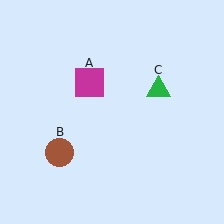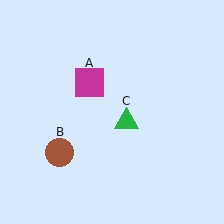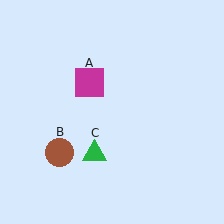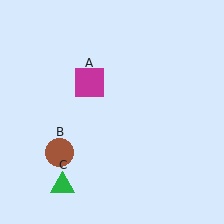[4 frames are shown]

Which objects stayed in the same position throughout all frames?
Magenta square (object A) and brown circle (object B) remained stationary.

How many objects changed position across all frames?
1 object changed position: green triangle (object C).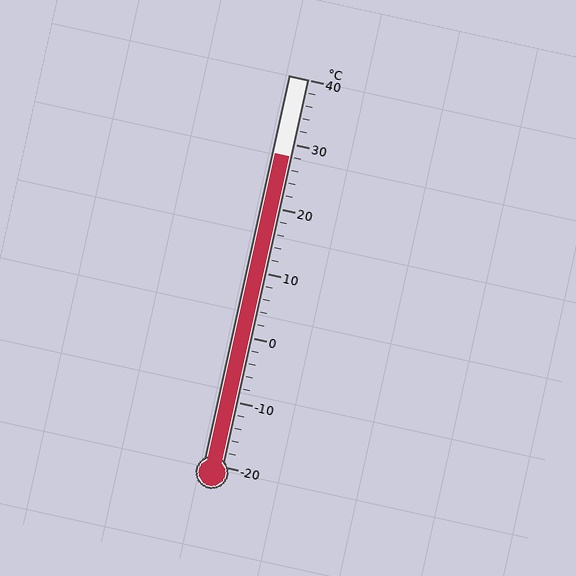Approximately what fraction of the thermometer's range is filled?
The thermometer is filled to approximately 80% of its range.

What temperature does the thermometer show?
The thermometer shows approximately 28°C.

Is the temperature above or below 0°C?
The temperature is above 0°C.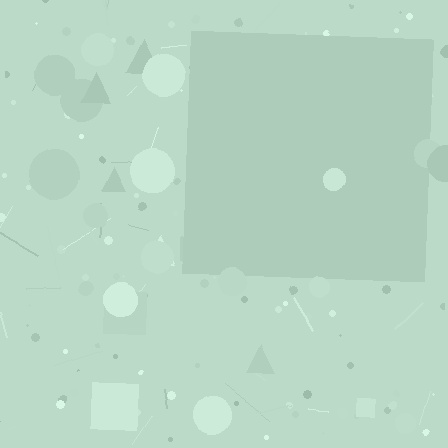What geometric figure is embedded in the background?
A square is embedded in the background.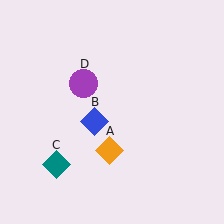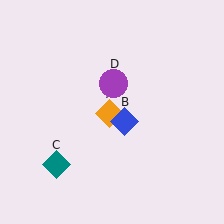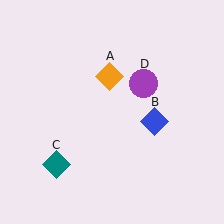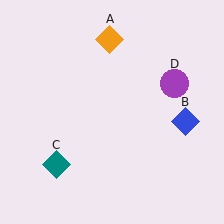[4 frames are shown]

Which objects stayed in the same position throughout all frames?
Teal diamond (object C) remained stationary.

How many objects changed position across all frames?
3 objects changed position: orange diamond (object A), blue diamond (object B), purple circle (object D).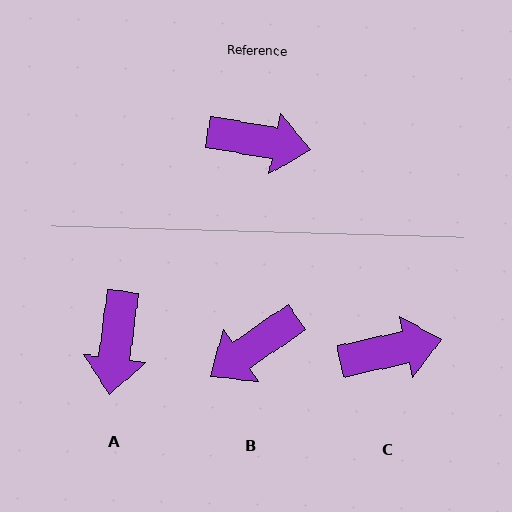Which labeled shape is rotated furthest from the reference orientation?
B, about 136 degrees away.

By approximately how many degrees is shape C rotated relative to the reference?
Approximately 22 degrees counter-clockwise.